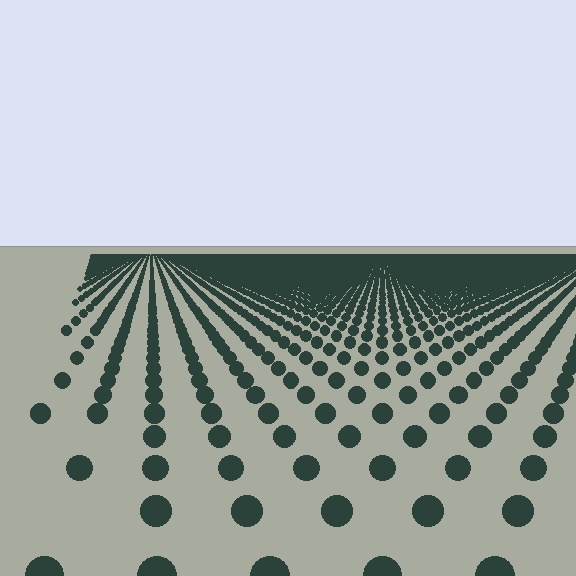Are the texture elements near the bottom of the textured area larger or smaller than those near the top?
Larger. Near the bottom, elements are closer to the viewer and appear at a bigger on-screen size.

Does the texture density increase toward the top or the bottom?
Density increases toward the top.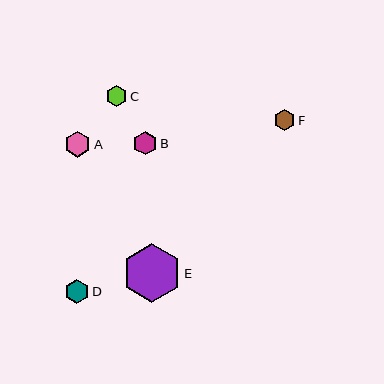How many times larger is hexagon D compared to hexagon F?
Hexagon D is approximately 1.2 times the size of hexagon F.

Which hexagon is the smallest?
Hexagon F is the smallest with a size of approximately 21 pixels.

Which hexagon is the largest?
Hexagon E is the largest with a size of approximately 59 pixels.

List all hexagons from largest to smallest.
From largest to smallest: E, A, D, B, C, F.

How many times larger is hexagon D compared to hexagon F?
Hexagon D is approximately 1.2 times the size of hexagon F.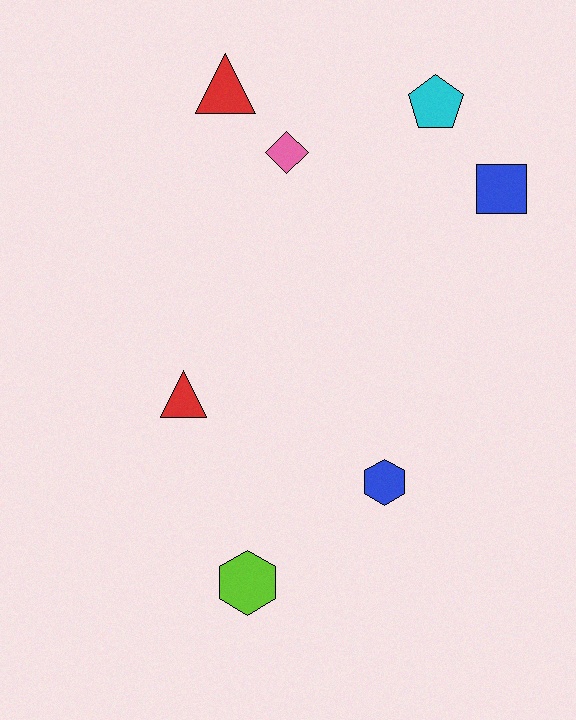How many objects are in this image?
There are 7 objects.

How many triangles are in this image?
There are 2 triangles.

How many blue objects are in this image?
There are 2 blue objects.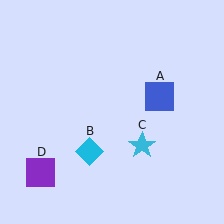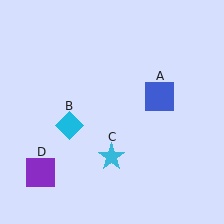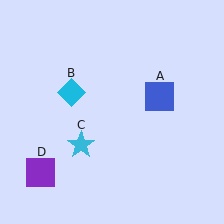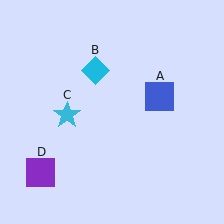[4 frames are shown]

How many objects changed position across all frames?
2 objects changed position: cyan diamond (object B), cyan star (object C).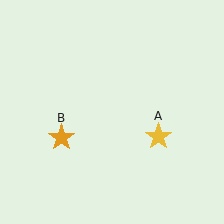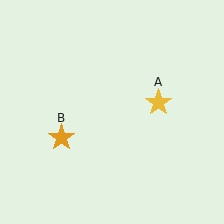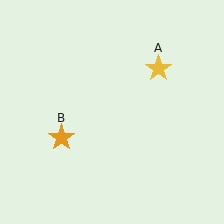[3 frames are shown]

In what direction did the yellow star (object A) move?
The yellow star (object A) moved up.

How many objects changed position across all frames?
1 object changed position: yellow star (object A).